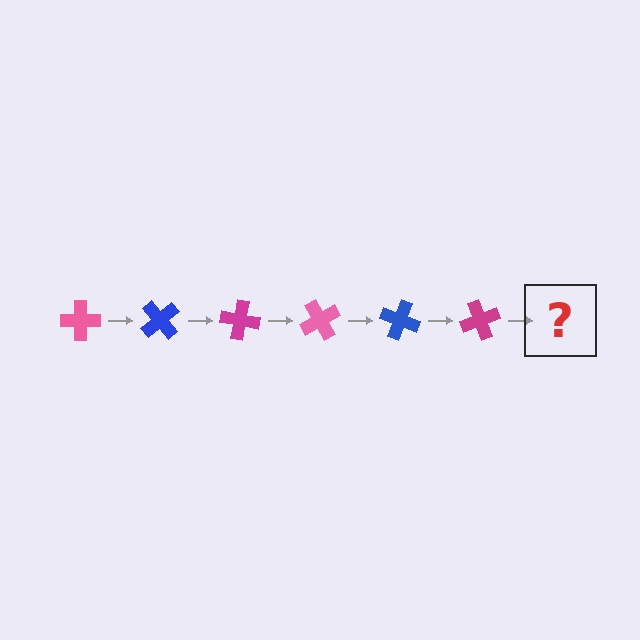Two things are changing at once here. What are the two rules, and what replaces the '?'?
The two rules are that it rotates 50 degrees each step and the color cycles through pink, blue, and magenta. The '?' should be a pink cross, rotated 300 degrees from the start.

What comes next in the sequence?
The next element should be a pink cross, rotated 300 degrees from the start.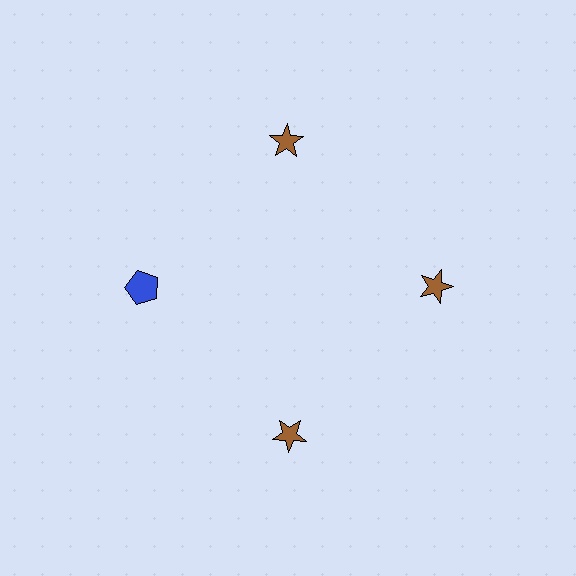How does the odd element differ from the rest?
It differs in both color (blue instead of brown) and shape (pentagon instead of star).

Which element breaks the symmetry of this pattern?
The blue pentagon at roughly the 9 o'clock position breaks the symmetry. All other shapes are brown stars.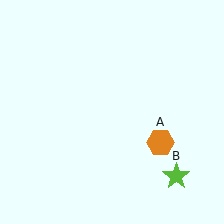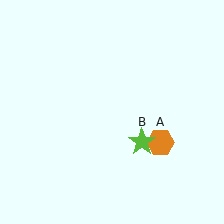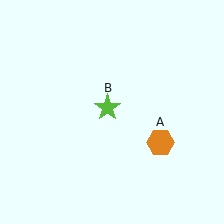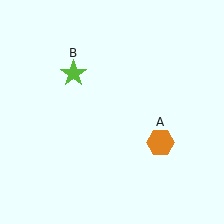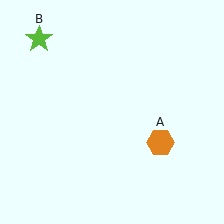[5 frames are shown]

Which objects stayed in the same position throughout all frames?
Orange hexagon (object A) remained stationary.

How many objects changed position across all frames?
1 object changed position: lime star (object B).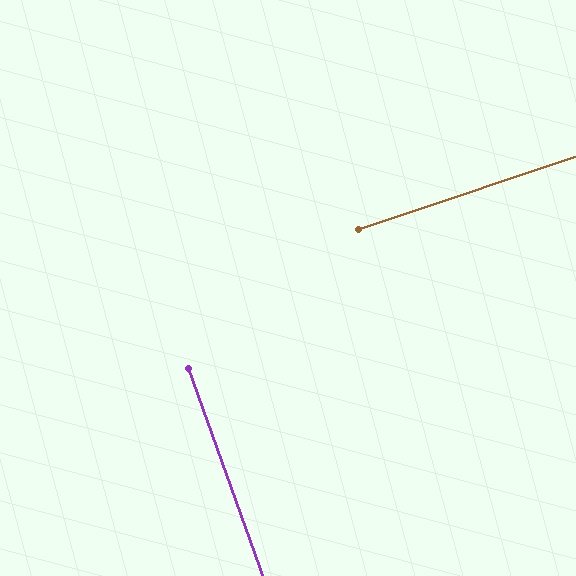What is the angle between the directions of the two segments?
Approximately 89 degrees.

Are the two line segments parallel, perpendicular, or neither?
Perpendicular — they meet at approximately 89°.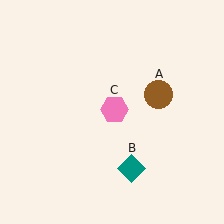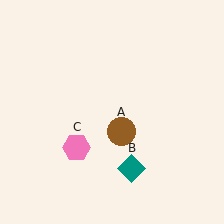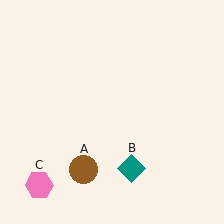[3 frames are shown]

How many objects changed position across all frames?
2 objects changed position: brown circle (object A), pink hexagon (object C).